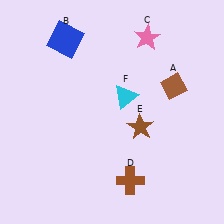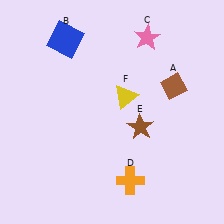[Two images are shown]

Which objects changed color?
D changed from brown to orange. F changed from cyan to yellow.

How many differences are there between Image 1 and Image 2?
There are 2 differences between the two images.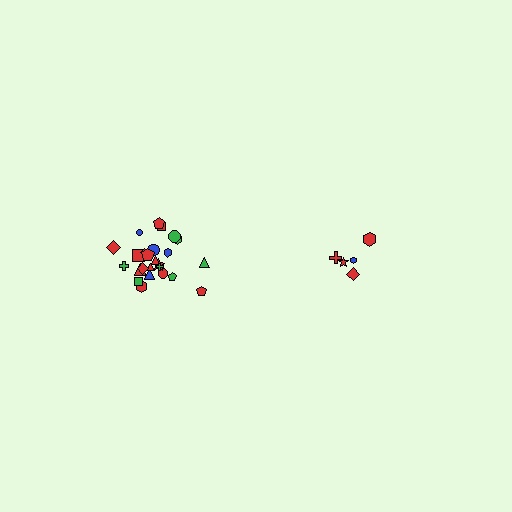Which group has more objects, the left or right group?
The left group.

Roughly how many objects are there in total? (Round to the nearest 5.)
Roughly 30 objects in total.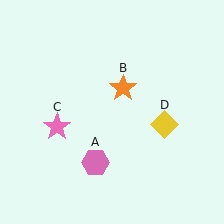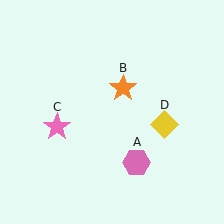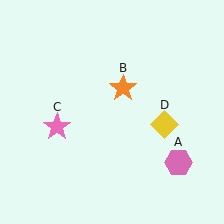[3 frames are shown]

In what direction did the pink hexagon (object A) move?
The pink hexagon (object A) moved right.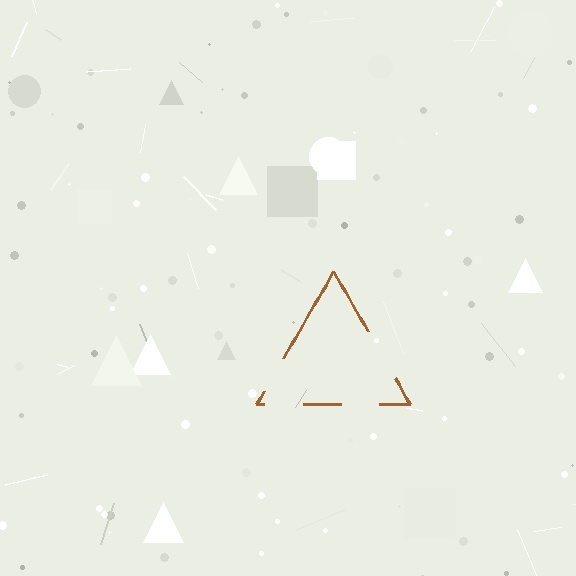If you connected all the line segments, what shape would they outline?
They would outline a triangle.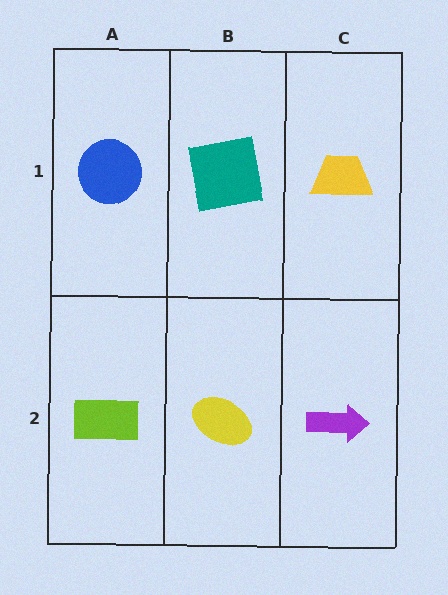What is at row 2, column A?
A lime rectangle.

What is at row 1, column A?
A blue circle.